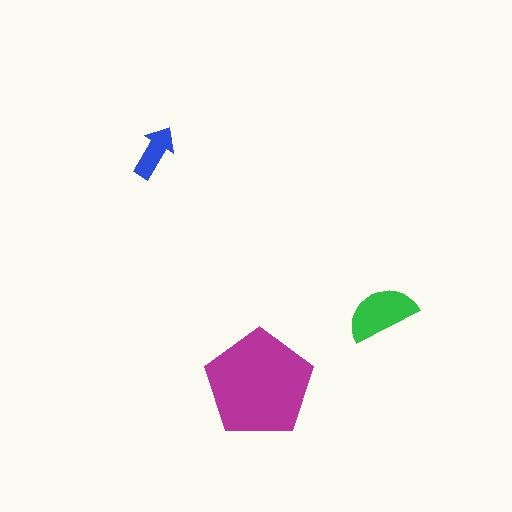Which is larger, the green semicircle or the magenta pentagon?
The magenta pentagon.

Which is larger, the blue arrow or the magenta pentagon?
The magenta pentagon.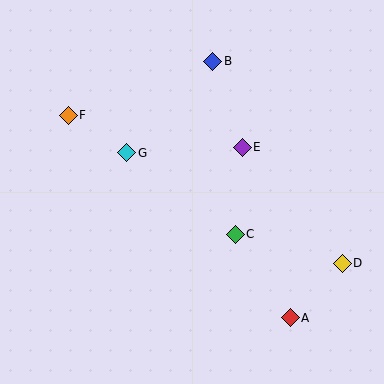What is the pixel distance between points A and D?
The distance between A and D is 76 pixels.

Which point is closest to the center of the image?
Point C at (235, 234) is closest to the center.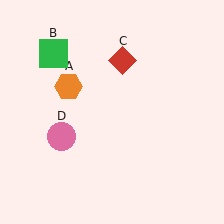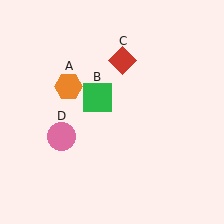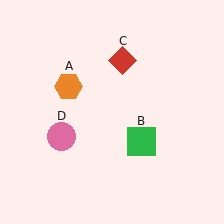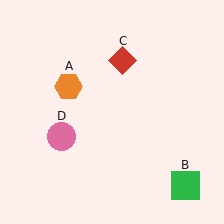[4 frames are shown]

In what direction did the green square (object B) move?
The green square (object B) moved down and to the right.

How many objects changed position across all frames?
1 object changed position: green square (object B).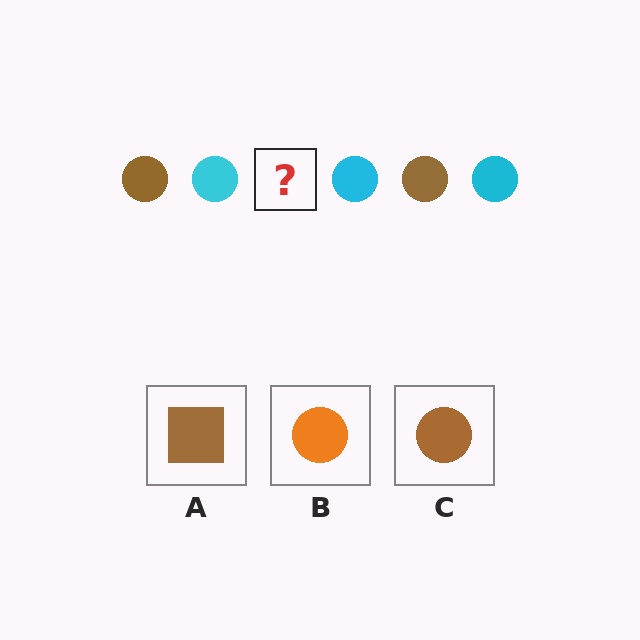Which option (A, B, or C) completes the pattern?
C.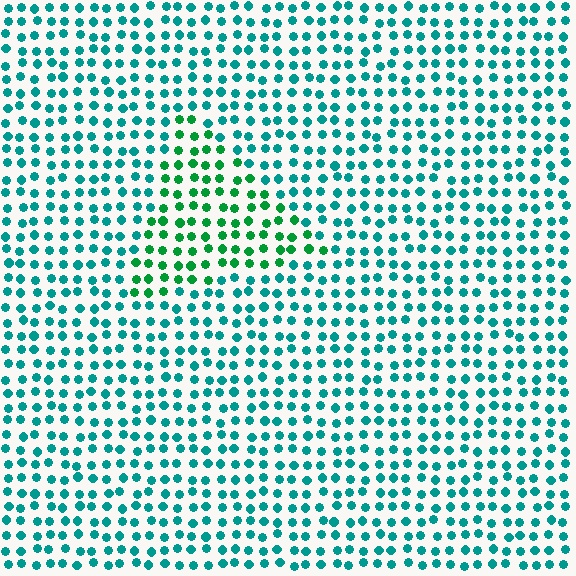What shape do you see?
I see a triangle.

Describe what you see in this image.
The image is filled with small teal elements in a uniform arrangement. A triangle-shaped region is visible where the elements are tinted to a slightly different hue, forming a subtle color boundary.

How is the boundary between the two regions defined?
The boundary is defined purely by a slight shift in hue (about 36 degrees). Spacing, size, and orientation are identical on both sides.